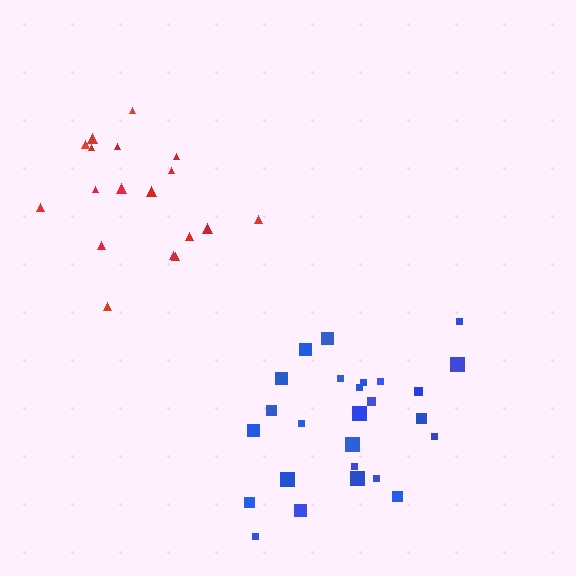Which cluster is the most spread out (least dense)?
Blue.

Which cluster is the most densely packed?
Red.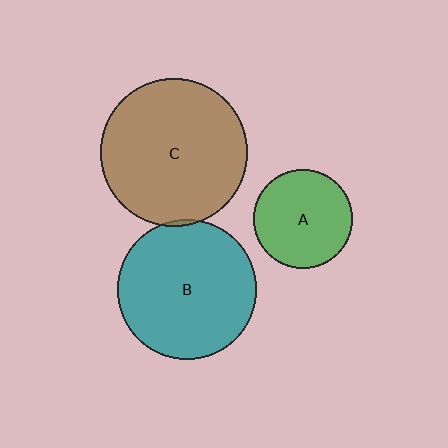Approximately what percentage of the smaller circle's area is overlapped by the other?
Approximately 5%.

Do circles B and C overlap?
Yes.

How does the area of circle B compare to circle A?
Approximately 2.0 times.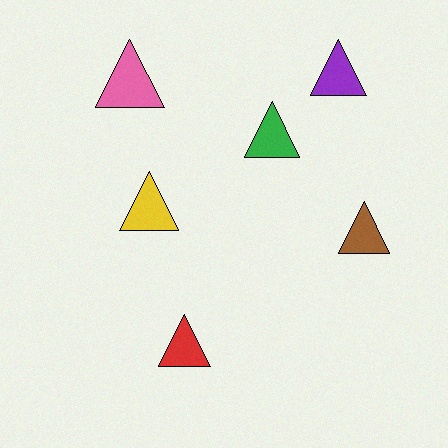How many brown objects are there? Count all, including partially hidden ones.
There is 1 brown object.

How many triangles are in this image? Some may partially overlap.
There are 6 triangles.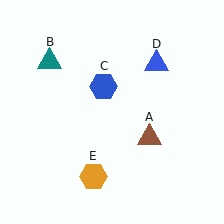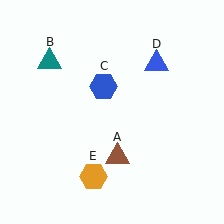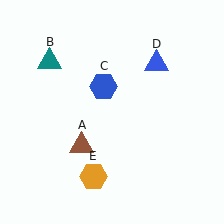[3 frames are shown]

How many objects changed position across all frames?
1 object changed position: brown triangle (object A).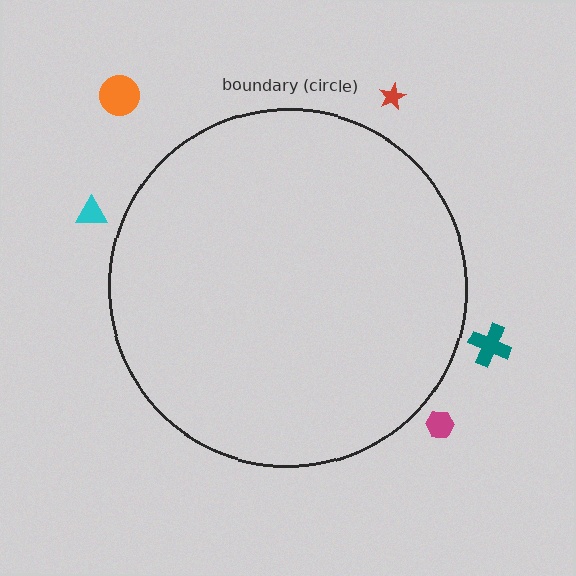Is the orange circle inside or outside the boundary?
Outside.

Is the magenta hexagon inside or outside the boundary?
Outside.